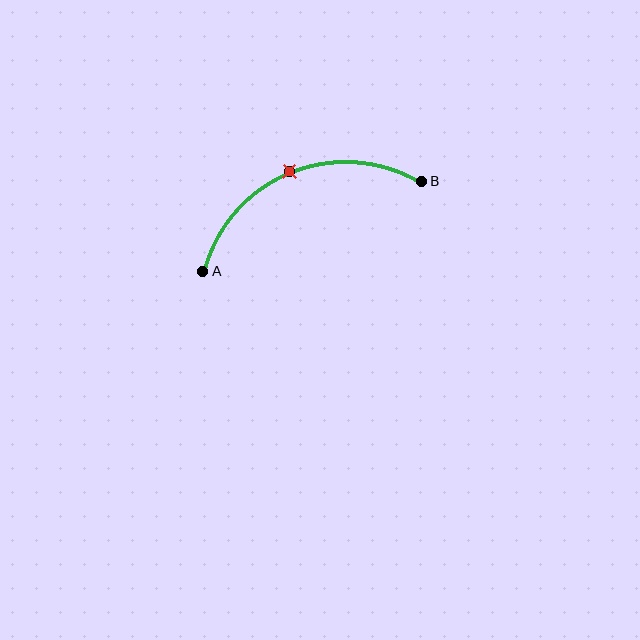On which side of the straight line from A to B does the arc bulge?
The arc bulges above the straight line connecting A and B.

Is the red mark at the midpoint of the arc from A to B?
Yes. The red mark lies on the arc at equal arc-length from both A and B — it is the arc midpoint.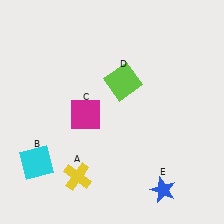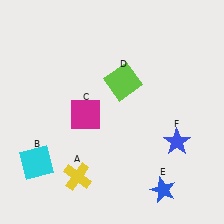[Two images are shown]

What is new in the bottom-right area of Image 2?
A blue star (F) was added in the bottom-right area of Image 2.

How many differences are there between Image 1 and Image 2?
There is 1 difference between the two images.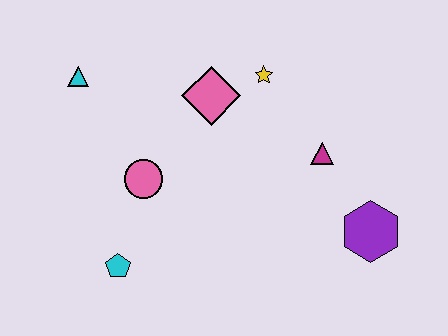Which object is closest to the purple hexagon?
The magenta triangle is closest to the purple hexagon.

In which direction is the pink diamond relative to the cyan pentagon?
The pink diamond is above the cyan pentagon.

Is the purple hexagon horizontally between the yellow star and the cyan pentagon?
No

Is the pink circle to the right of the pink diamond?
No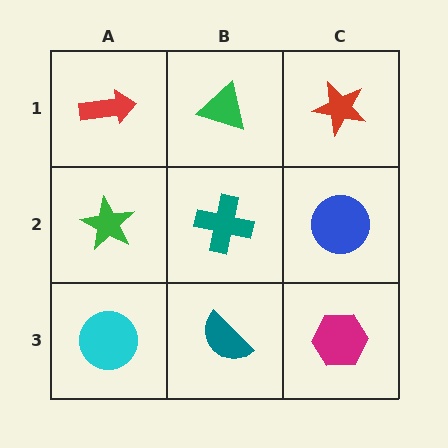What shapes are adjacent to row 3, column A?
A green star (row 2, column A), a teal semicircle (row 3, column B).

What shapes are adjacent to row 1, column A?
A green star (row 2, column A), a green triangle (row 1, column B).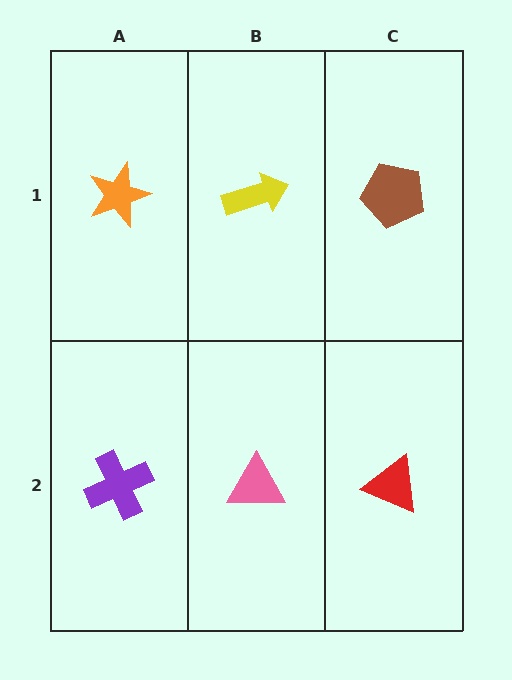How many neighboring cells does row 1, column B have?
3.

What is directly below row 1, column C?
A red triangle.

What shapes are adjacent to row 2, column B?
A yellow arrow (row 1, column B), a purple cross (row 2, column A), a red triangle (row 2, column C).